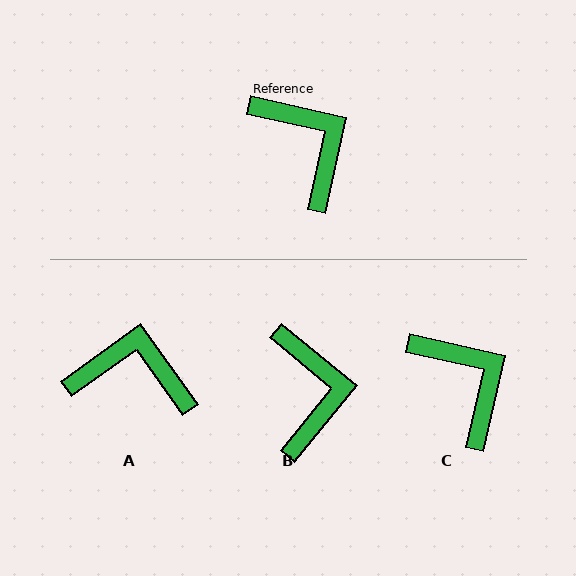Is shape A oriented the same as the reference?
No, it is off by about 48 degrees.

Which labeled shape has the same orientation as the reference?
C.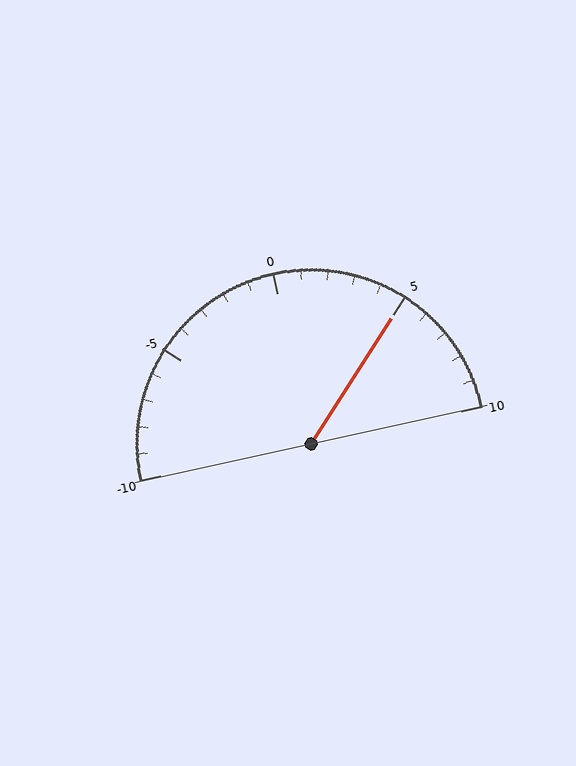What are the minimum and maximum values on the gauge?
The gauge ranges from -10 to 10.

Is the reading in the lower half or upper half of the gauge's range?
The reading is in the upper half of the range (-10 to 10).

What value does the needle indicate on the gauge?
The needle indicates approximately 5.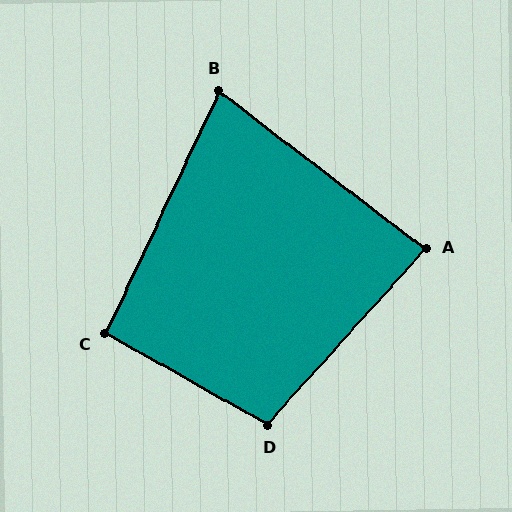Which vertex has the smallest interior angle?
B, at approximately 78 degrees.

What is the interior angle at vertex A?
Approximately 86 degrees (approximately right).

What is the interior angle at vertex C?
Approximately 94 degrees (approximately right).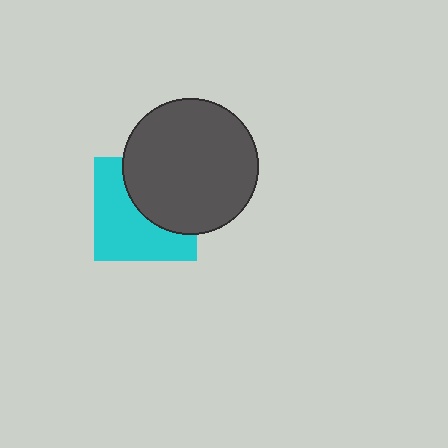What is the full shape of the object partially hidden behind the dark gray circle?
The partially hidden object is a cyan square.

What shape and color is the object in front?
The object in front is a dark gray circle.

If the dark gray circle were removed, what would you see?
You would see the complete cyan square.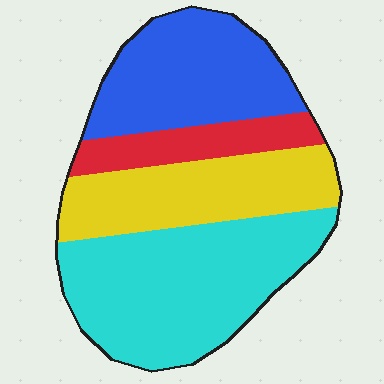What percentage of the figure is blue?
Blue takes up about one quarter (1/4) of the figure.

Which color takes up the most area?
Cyan, at roughly 40%.